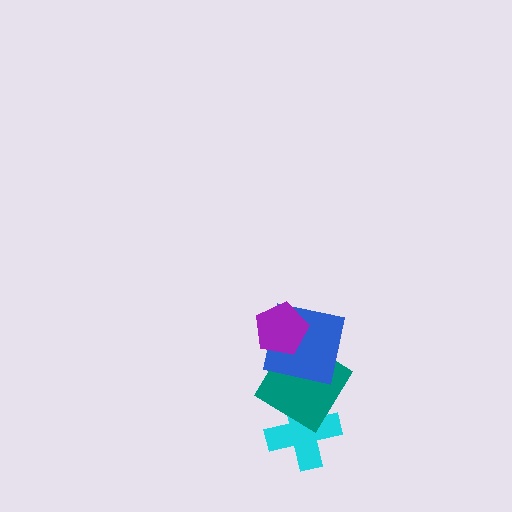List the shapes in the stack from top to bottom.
From top to bottom: the purple pentagon, the blue square, the teal diamond, the cyan cross.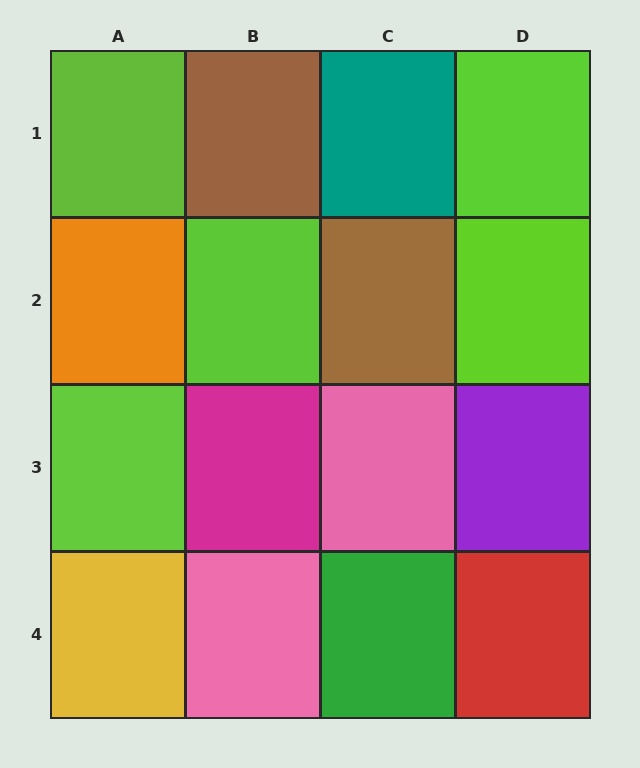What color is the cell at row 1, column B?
Brown.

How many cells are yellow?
1 cell is yellow.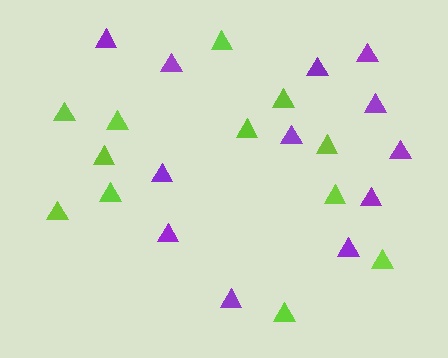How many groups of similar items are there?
There are 2 groups: one group of lime triangles (12) and one group of purple triangles (12).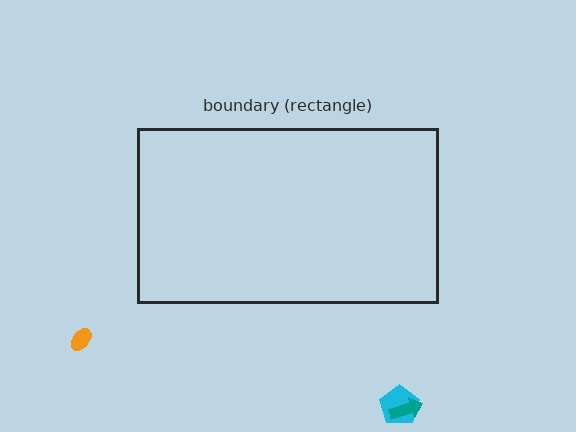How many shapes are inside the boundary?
0 inside, 3 outside.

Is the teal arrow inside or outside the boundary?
Outside.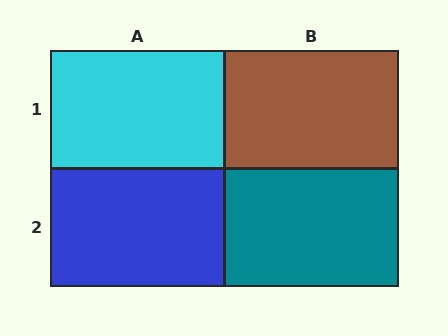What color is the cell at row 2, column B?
Teal.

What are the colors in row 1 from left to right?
Cyan, brown.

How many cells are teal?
1 cell is teal.